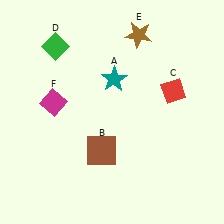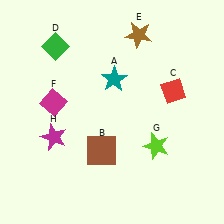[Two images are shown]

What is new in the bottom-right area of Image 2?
A lime star (G) was added in the bottom-right area of Image 2.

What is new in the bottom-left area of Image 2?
A magenta star (H) was added in the bottom-left area of Image 2.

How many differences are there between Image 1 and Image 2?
There are 2 differences between the two images.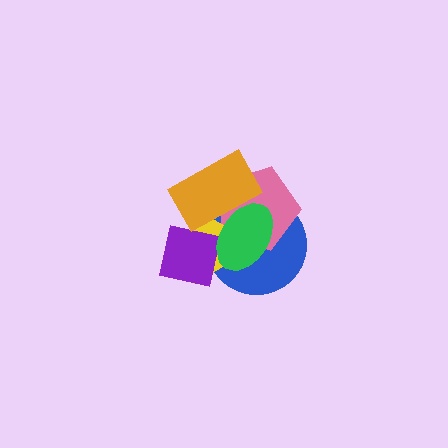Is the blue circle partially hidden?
Yes, it is partially covered by another shape.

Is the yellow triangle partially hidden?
Yes, it is partially covered by another shape.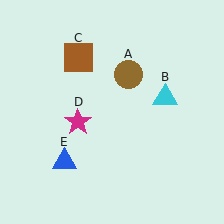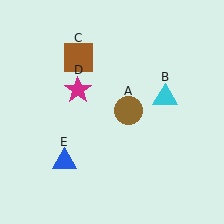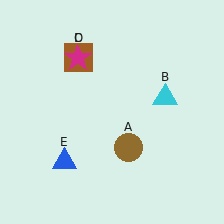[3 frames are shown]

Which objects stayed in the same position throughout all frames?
Cyan triangle (object B) and brown square (object C) and blue triangle (object E) remained stationary.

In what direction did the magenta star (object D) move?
The magenta star (object D) moved up.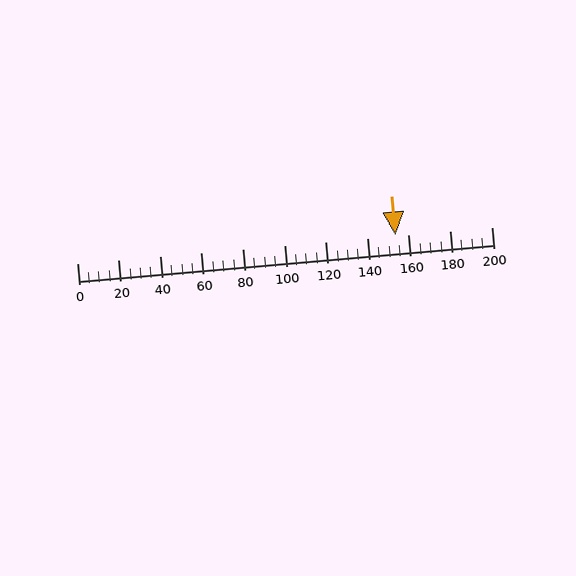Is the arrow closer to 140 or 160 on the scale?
The arrow is closer to 160.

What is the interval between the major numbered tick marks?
The major tick marks are spaced 20 units apart.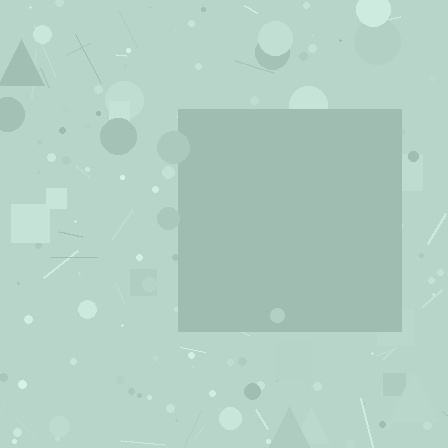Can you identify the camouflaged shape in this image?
The camouflaged shape is a square.